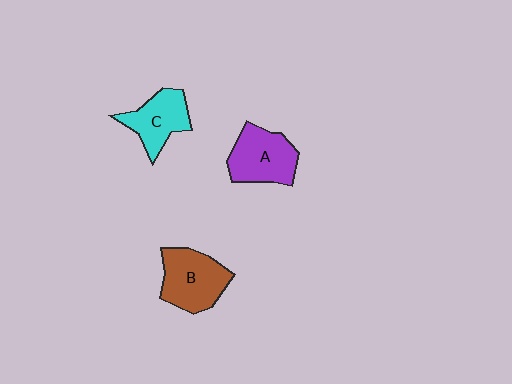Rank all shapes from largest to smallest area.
From largest to smallest: B (brown), A (purple), C (cyan).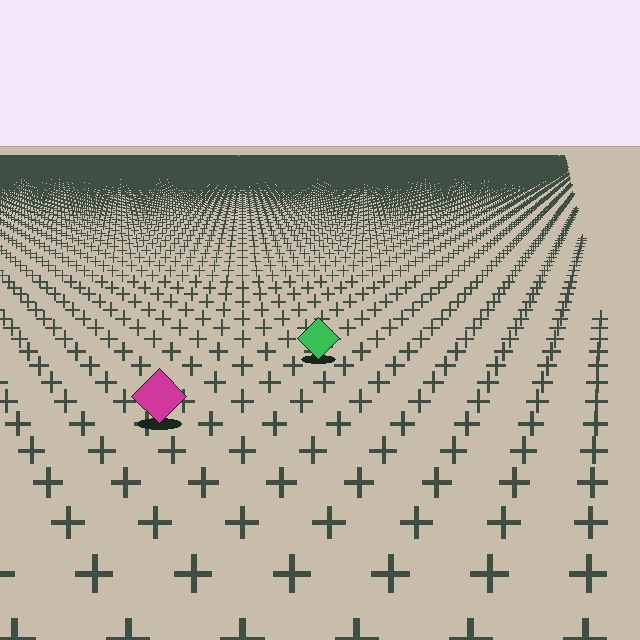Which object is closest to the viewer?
The magenta diamond is closest. The texture marks near it are larger and more spread out.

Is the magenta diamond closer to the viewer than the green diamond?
Yes. The magenta diamond is closer — you can tell from the texture gradient: the ground texture is coarser near it.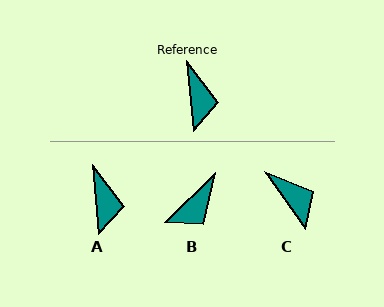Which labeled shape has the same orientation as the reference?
A.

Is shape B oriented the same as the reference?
No, it is off by about 51 degrees.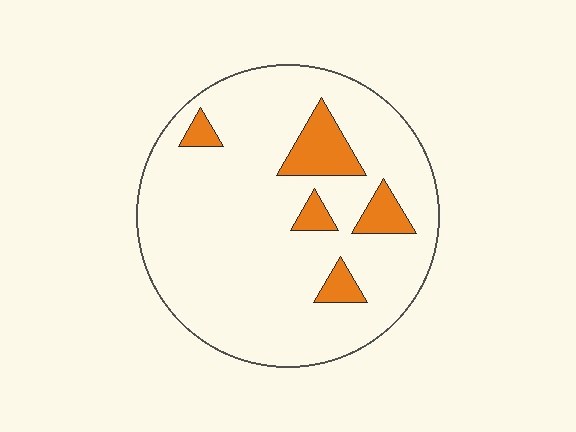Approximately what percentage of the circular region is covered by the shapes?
Approximately 10%.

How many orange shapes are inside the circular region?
5.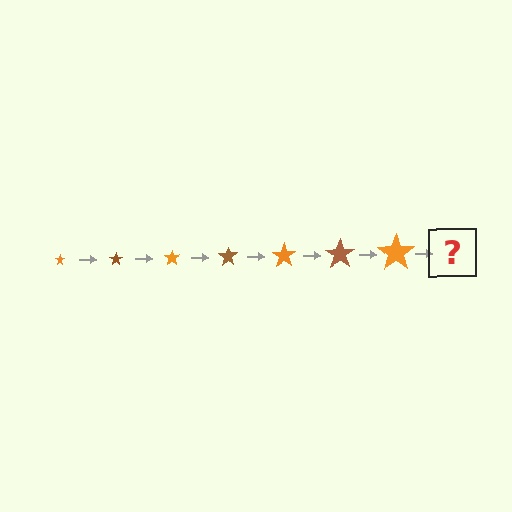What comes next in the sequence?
The next element should be a brown star, larger than the previous one.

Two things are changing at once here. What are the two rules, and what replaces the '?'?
The two rules are that the star grows larger each step and the color cycles through orange and brown. The '?' should be a brown star, larger than the previous one.